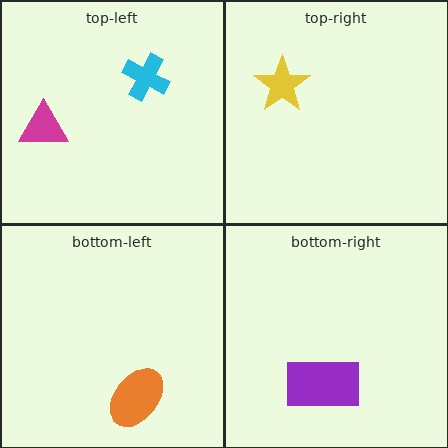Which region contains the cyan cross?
The top-left region.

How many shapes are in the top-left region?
2.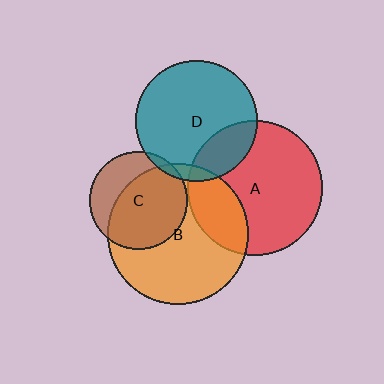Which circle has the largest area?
Circle B (orange).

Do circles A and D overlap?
Yes.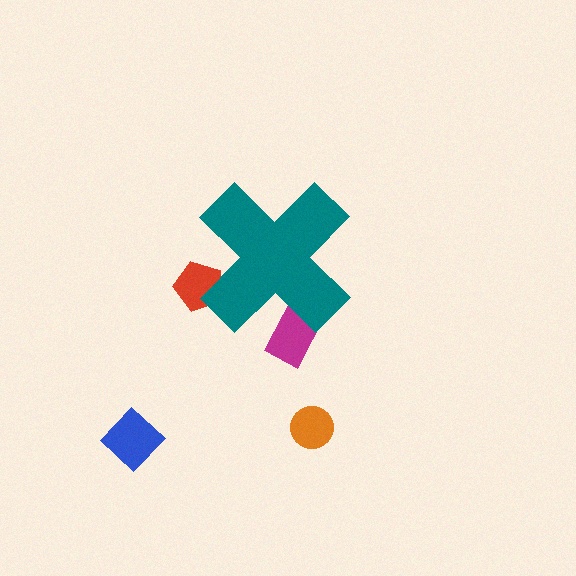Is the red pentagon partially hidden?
Yes, the red pentagon is partially hidden behind the teal cross.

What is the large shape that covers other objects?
A teal cross.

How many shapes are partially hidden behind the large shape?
2 shapes are partially hidden.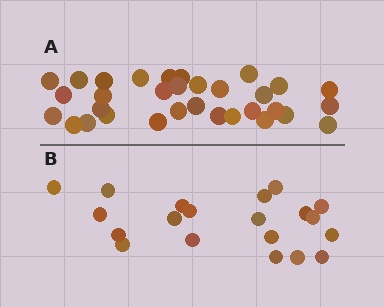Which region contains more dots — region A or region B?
Region A (the top region) has more dots.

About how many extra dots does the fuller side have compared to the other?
Region A has roughly 12 or so more dots than region B.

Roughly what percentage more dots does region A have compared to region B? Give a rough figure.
About 60% more.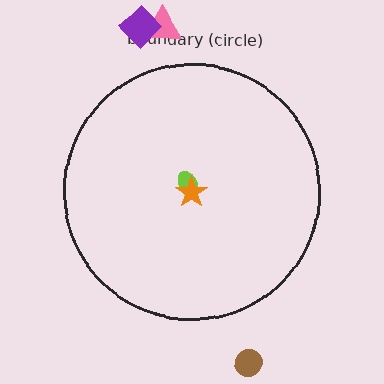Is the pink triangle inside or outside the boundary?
Outside.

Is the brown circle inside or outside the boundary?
Outside.